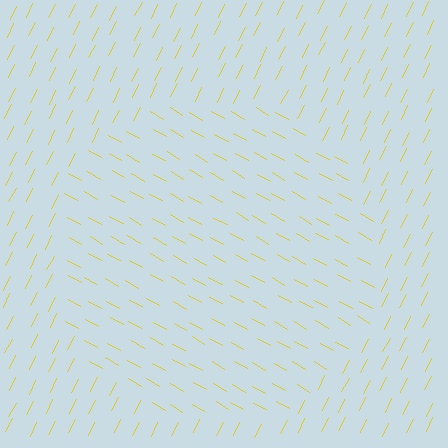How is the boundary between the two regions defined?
The boundary is defined purely by a change in line orientation (approximately 87 degrees difference). All lines are the same color and thickness.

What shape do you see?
I see a circle.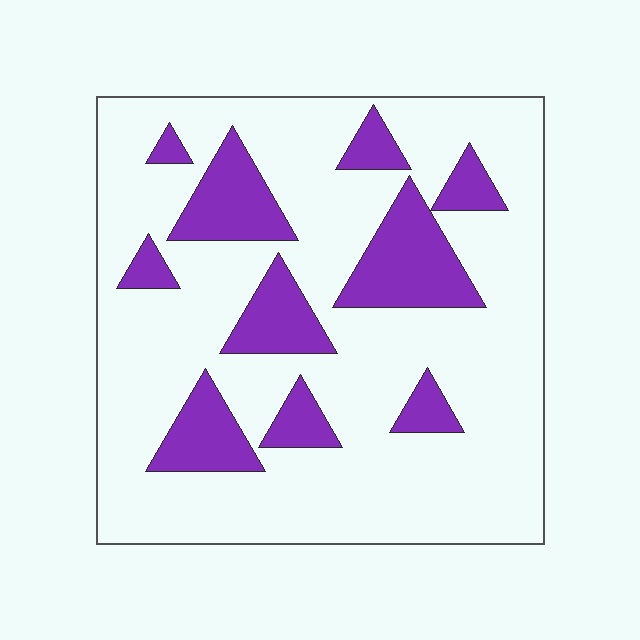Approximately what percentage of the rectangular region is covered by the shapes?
Approximately 20%.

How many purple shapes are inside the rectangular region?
10.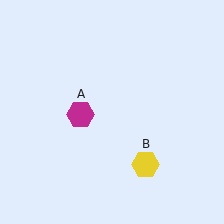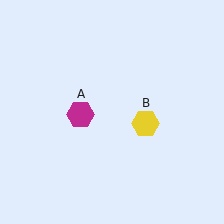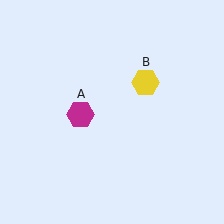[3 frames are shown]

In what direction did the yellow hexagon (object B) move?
The yellow hexagon (object B) moved up.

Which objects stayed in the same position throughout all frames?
Magenta hexagon (object A) remained stationary.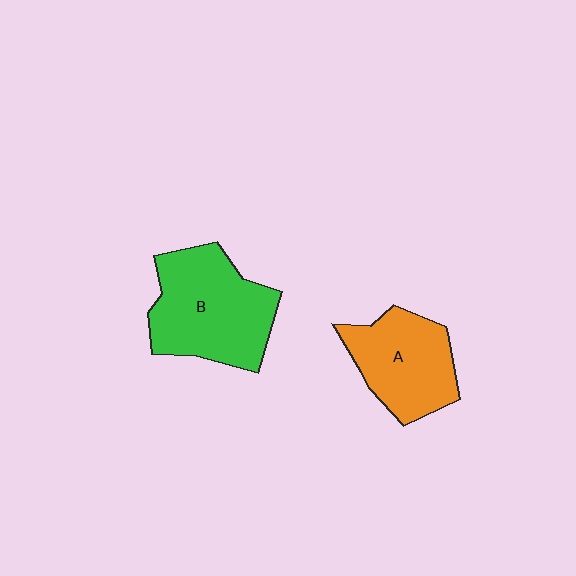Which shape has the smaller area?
Shape A (orange).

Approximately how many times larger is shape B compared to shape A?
Approximately 1.3 times.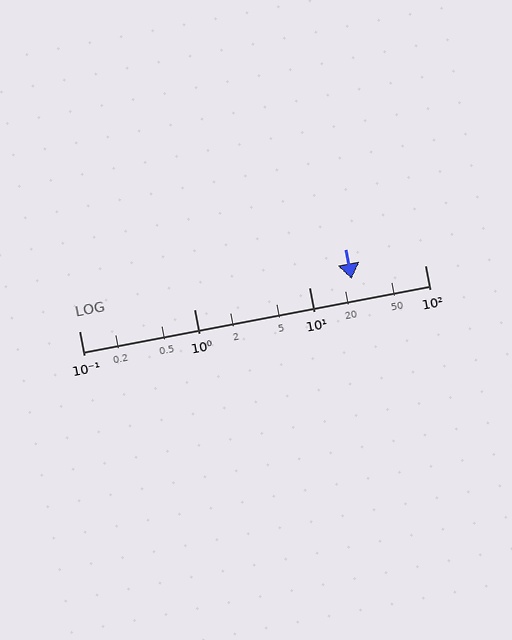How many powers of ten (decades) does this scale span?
The scale spans 3 decades, from 0.1 to 100.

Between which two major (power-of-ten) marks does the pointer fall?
The pointer is between 10 and 100.